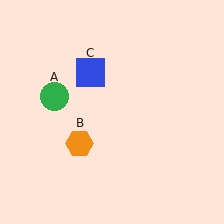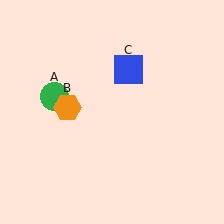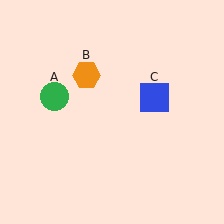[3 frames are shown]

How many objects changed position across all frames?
2 objects changed position: orange hexagon (object B), blue square (object C).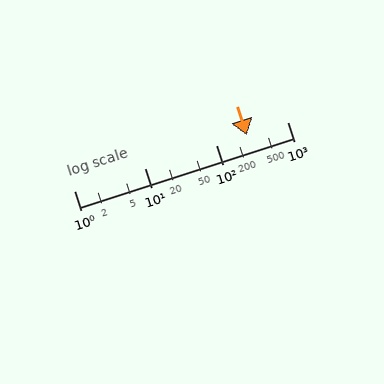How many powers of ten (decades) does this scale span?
The scale spans 3 decades, from 1 to 1000.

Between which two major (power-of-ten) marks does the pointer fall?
The pointer is between 100 and 1000.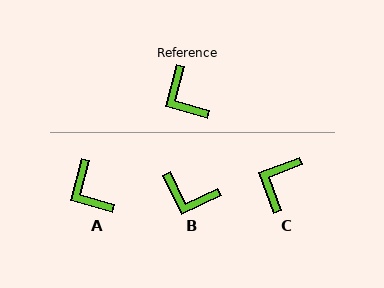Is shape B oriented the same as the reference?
No, it is off by about 41 degrees.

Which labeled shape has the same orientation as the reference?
A.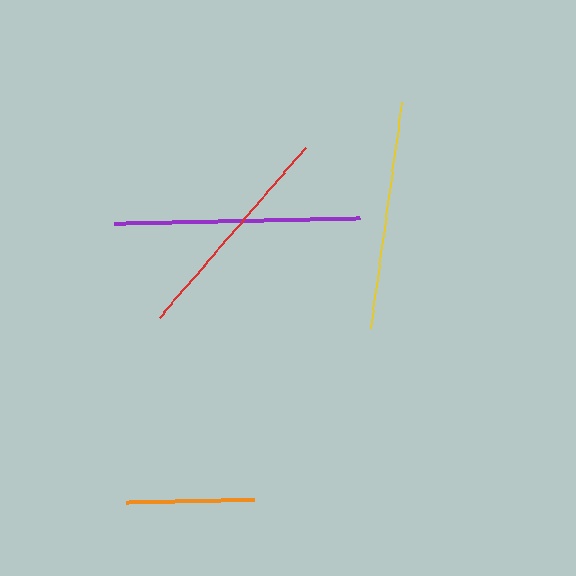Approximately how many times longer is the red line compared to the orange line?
The red line is approximately 1.8 times the length of the orange line.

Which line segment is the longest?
The purple line is the longest at approximately 246 pixels.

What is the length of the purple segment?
The purple segment is approximately 246 pixels long.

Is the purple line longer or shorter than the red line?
The purple line is longer than the red line.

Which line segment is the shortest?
The orange line is the shortest at approximately 127 pixels.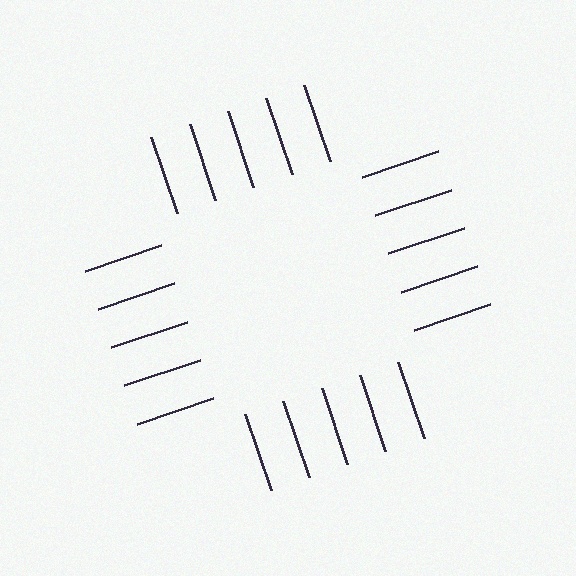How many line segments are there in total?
20 — 5 along each of the 4 edges.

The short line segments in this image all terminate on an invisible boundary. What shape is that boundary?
An illusory square — the line segments terminate on its edges but no continuous stroke is drawn.